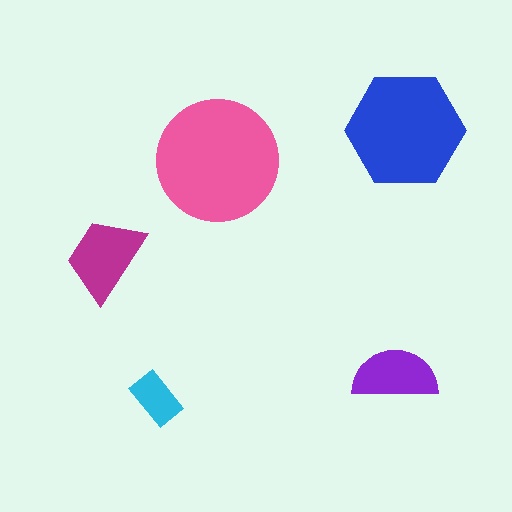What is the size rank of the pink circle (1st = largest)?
1st.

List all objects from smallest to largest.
The cyan rectangle, the purple semicircle, the magenta trapezoid, the blue hexagon, the pink circle.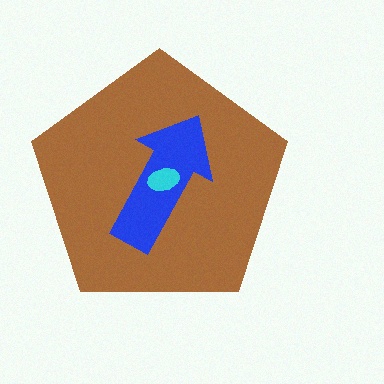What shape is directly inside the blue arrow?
The cyan ellipse.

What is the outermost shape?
The brown pentagon.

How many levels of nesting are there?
3.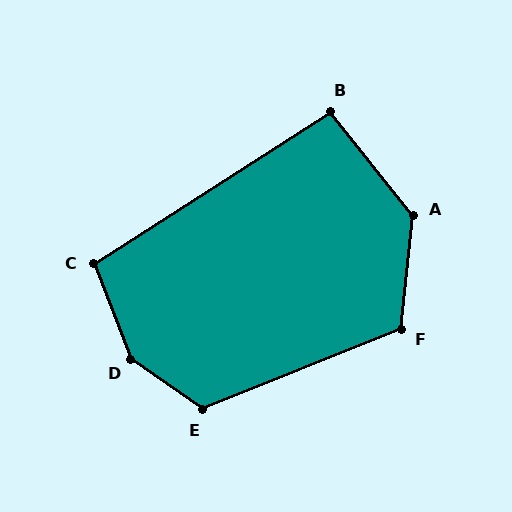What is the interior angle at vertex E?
Approximately 123 degrees (obtuse).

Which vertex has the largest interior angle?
D, at approximately 146 degrees.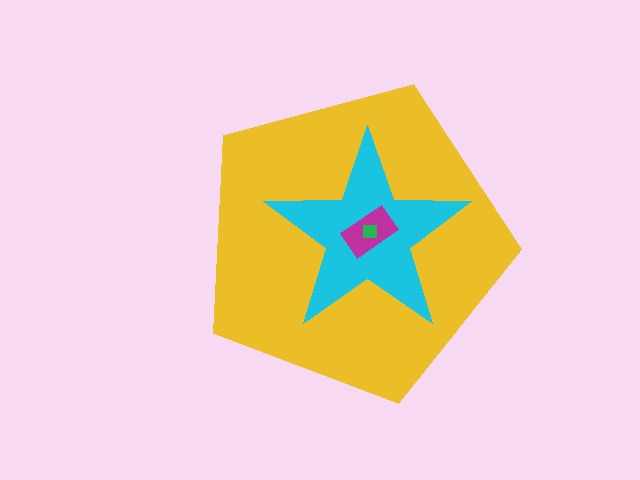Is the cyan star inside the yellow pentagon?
Yes.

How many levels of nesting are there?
4.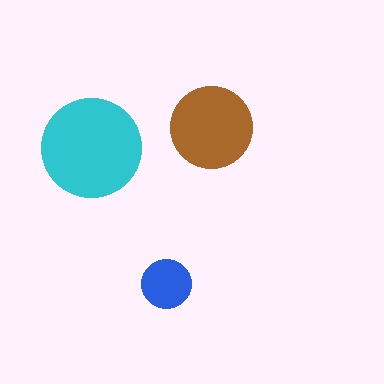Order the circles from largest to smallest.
the cyan one, the brown one, the blue one.